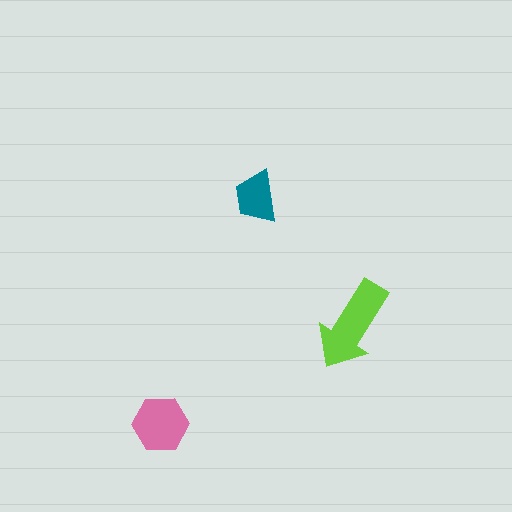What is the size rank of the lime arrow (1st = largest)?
1st.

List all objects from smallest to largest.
The teal trapezoid, the pink hexagon, the lime arrow.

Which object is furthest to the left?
The pink hexagon is leftmost.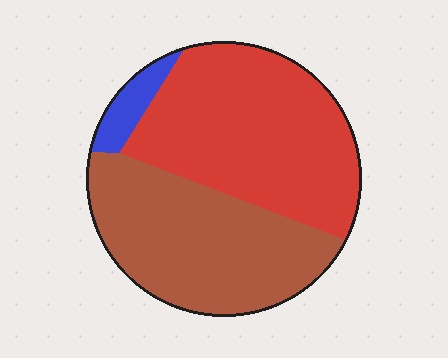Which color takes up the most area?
Red, at roughly 50%.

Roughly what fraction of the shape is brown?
Brown covers roughly 45% of the shape.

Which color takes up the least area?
Blue, at roughly 5%.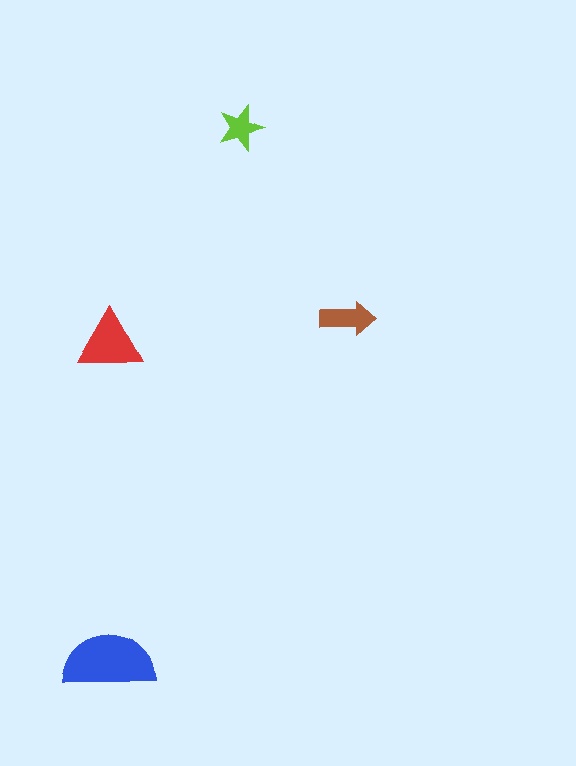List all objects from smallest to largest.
The lime star, the brown arrow, the red triangle, the blue semicircle.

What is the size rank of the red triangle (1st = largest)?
2nd.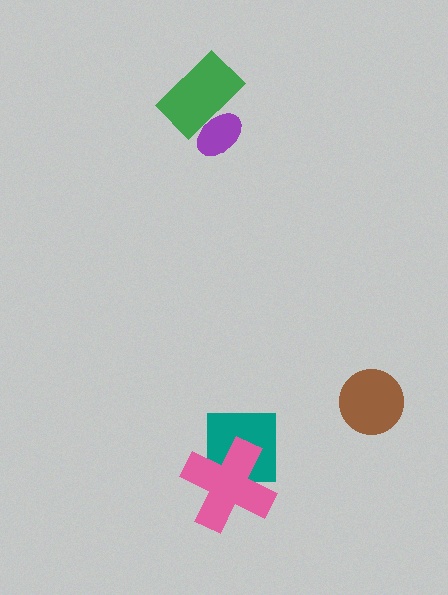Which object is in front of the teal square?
The pink cross is in front of the teal square.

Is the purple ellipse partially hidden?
Yes, it is partially covered by another shape.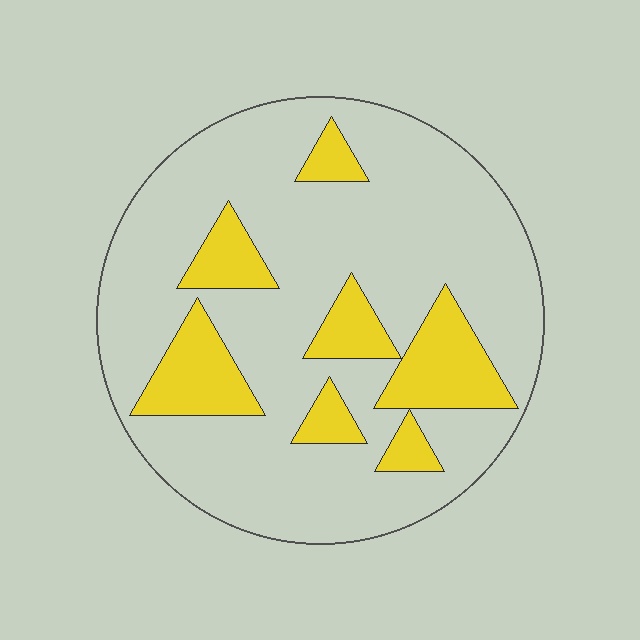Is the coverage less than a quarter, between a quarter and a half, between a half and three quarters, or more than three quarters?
Less than a quarter.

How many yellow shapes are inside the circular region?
7.